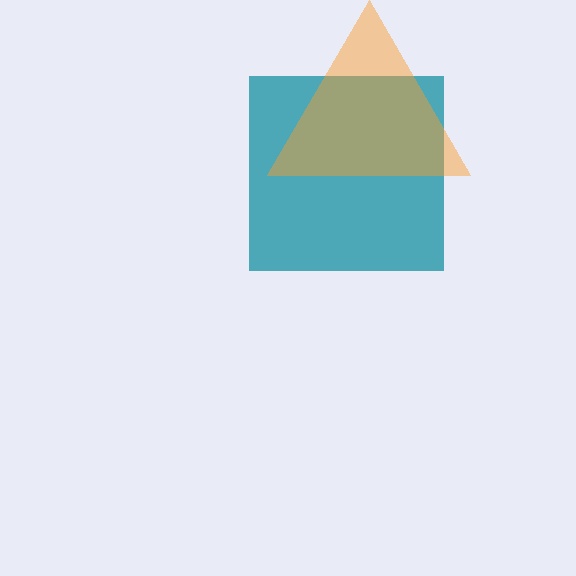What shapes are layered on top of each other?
The layered shapes are: a teal square, an orange triangle.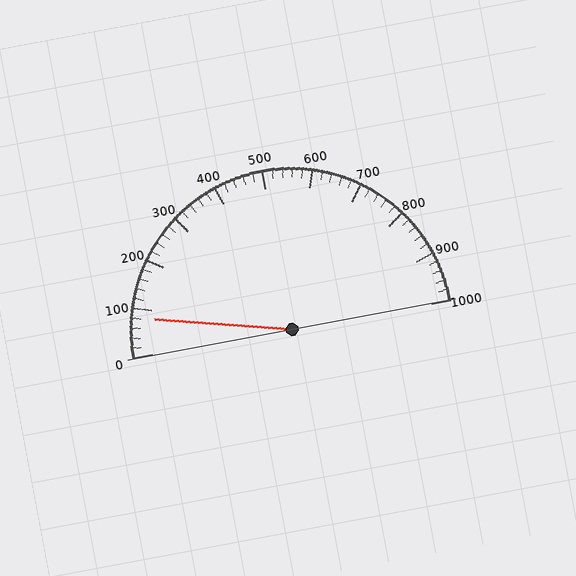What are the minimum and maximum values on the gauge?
The gauge ranges from 0 to 1000.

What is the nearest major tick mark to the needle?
The nearest major tick mark is 100.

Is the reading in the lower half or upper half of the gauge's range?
The reading is in the lower half of the range (0 to 1000).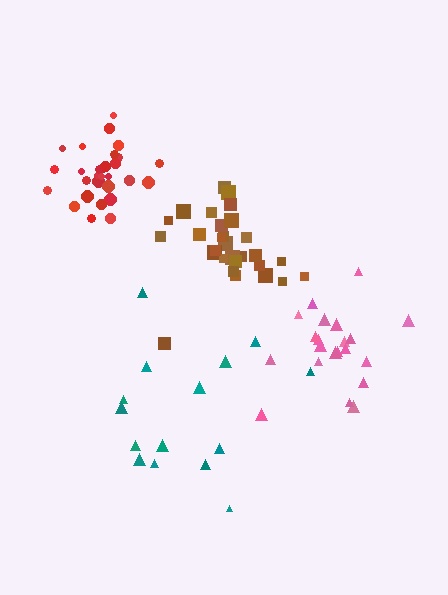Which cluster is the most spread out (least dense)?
Teal.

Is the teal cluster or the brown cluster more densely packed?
Brown.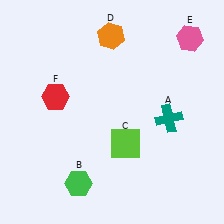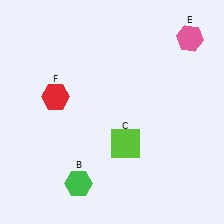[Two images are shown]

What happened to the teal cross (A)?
The teal cross (A) was removed in Image 2. It was in the bottom-right area of Image 1.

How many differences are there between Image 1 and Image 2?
There are 2 differences between the two images.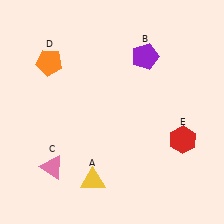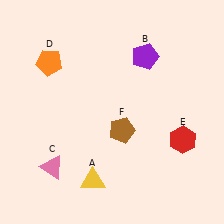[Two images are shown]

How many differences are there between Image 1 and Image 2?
There is 1 difference between the two images.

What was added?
A brown pentagon (F) was added in Image 2.